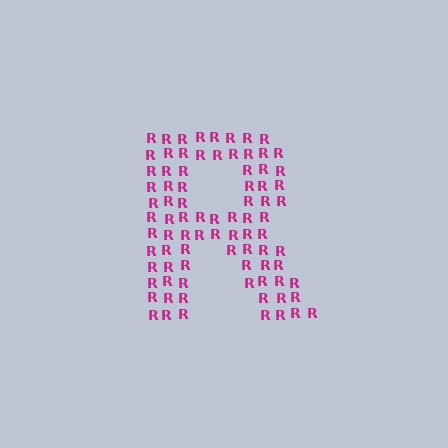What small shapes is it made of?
It is made of small letter R's.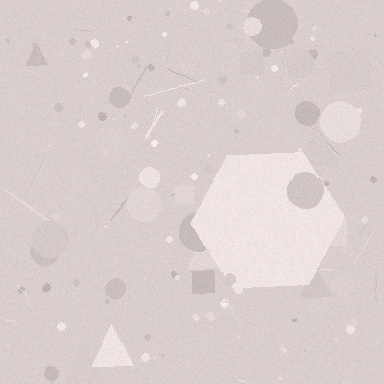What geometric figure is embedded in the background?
A hexagon is embedded in the background.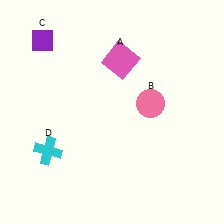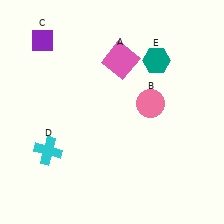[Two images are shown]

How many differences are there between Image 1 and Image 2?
There is 1 difference between the two images.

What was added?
A teal hexagon (E) was added in Image 2.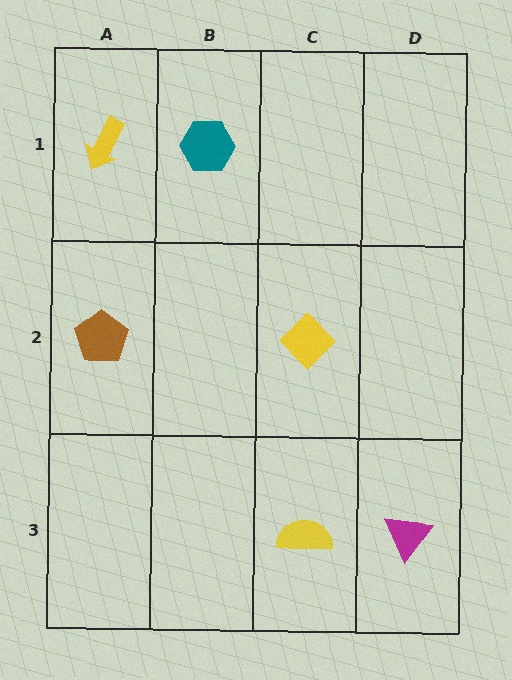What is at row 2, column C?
A yellow diamond.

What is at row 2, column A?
A brown pentagon.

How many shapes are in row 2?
2 shapes.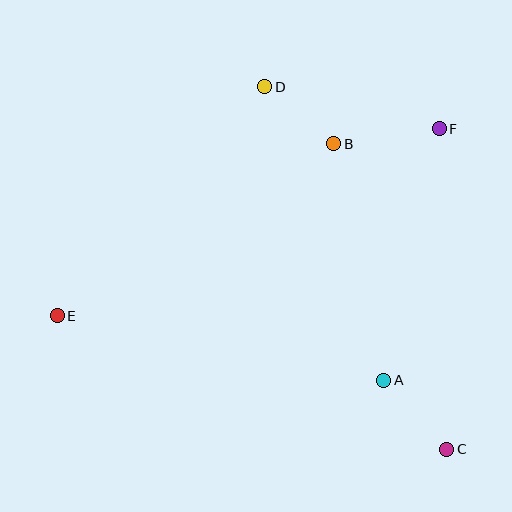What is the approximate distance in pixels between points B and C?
The distance between B and C is approximately 326 pixels.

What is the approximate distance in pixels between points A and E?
The distance between A and E is approximately 333 pixels.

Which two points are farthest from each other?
Points E and F are farthest from each other.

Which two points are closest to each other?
Points B and D are closest to each other.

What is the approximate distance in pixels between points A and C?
The distance between A and C is approximately 94 pixels.